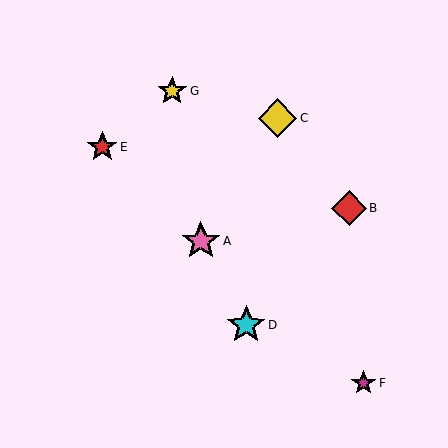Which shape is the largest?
The pink star (labeled A) is the largest.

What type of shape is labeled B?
Shape B is a red diamond.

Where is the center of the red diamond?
The center of the red diamond is at (349, 208).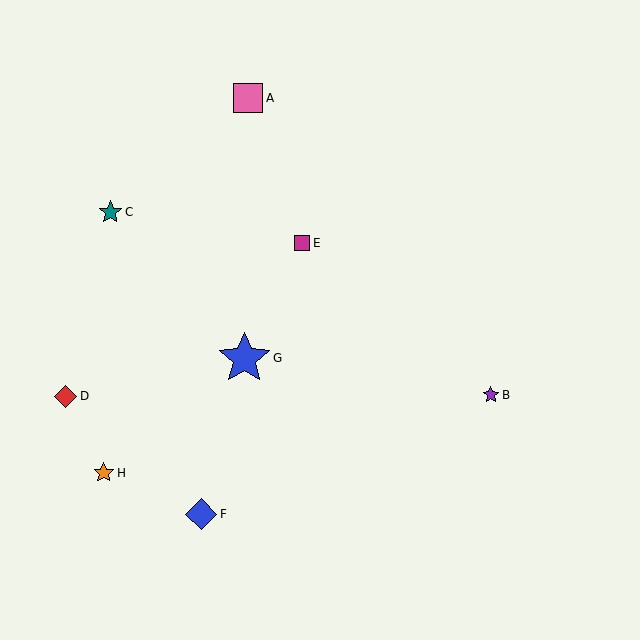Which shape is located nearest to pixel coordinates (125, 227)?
The teal star (labeled C) at (110, 212) is nearest to that location.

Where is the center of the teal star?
The center of the teal star is at (110, 212).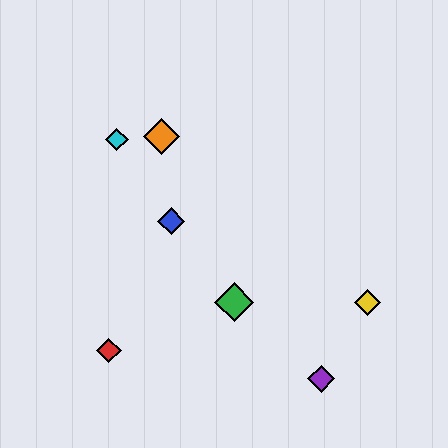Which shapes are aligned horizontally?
The green diamond, the yellow diamond are aligned horizontally.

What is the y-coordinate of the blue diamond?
The blue diamond is at y≈221.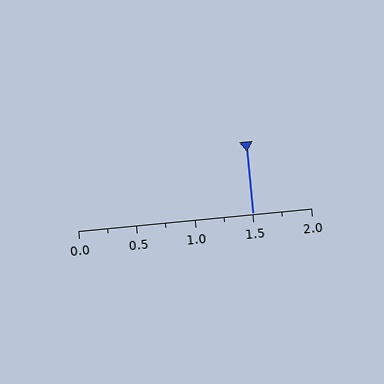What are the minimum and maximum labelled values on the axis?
The axis runs from 0.0 to 2.0.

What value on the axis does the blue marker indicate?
The marker indicates approximately 1.5.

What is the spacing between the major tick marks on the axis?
The major ticks are spaced 0.5 apart.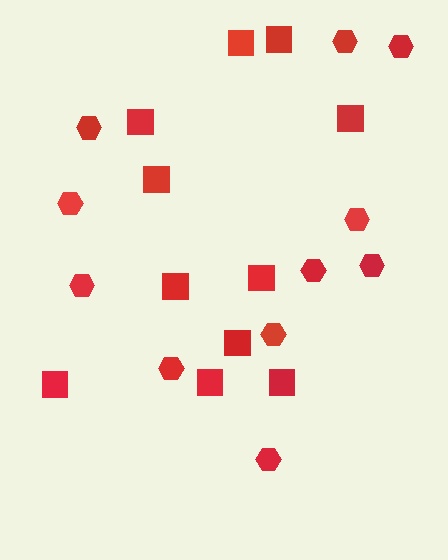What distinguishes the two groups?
There are 2 groups: one group of squares (11) and one group of hexagons (11).